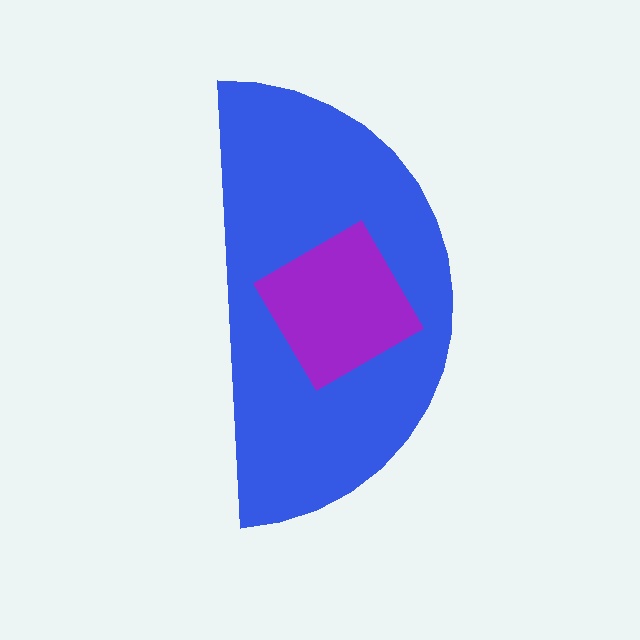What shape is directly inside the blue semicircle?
The purple diamond.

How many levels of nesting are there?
2.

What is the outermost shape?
The blue semicircle.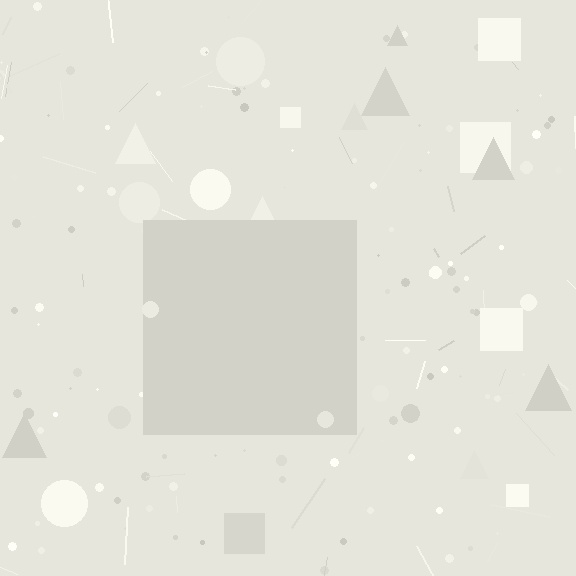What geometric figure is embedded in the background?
A square is embedded in the background.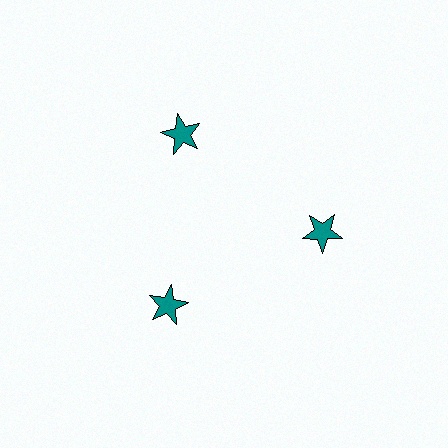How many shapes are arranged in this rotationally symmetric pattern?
There are 3 shapes, arranged in 3 groups of 1.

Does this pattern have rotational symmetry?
Yes, this pattern has 3-fold rotational symmetry. It looks the same after rotating 120 degrees around the center.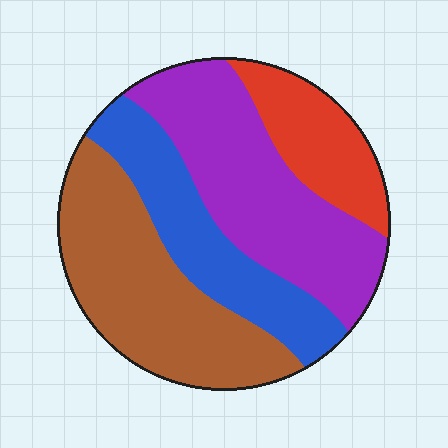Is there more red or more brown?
Brown.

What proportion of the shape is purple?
Purple takes up between a quarter and a half of the shape.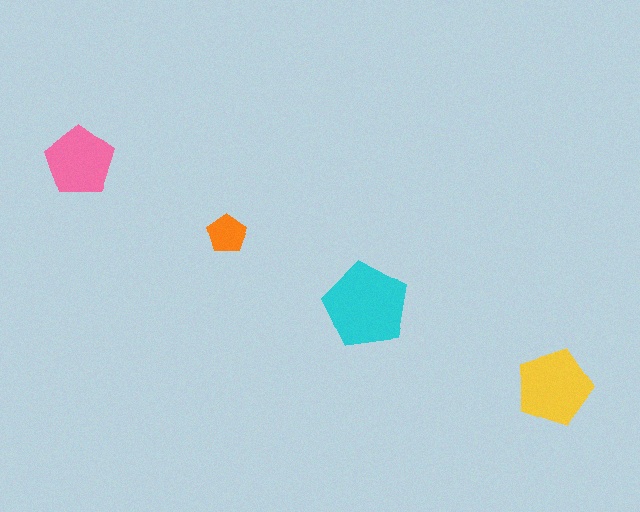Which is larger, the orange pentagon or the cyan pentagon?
The cyan one.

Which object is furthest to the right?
The yellow pentagon is rightmost.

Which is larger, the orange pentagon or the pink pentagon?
The pink one.